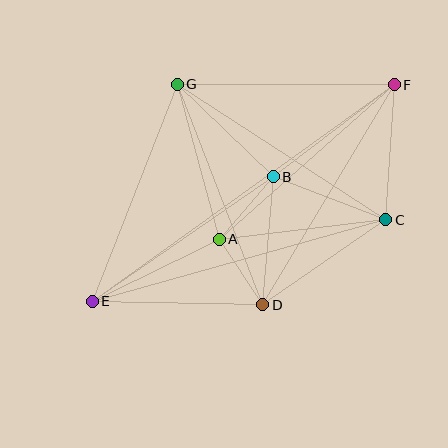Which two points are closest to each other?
Points A and D are closest to each other.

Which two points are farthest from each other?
Points E and F are farthest from each other.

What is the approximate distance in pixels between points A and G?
The distance between A and G is approximately 161 pixels.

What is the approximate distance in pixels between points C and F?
The distance between C and F is approximately 135 pixels.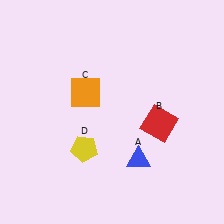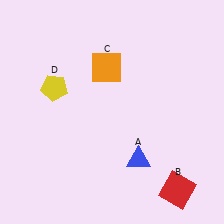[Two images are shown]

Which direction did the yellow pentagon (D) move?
The yellow pentagon (D) moved up.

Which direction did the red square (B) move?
The red square (B) moved down.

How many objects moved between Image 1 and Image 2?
3 objects moved between the two images.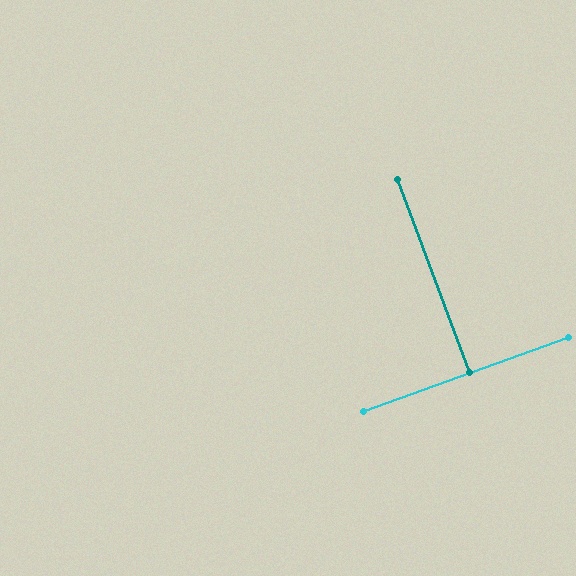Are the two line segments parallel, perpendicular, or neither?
Perpendicular — they meet at approximately 89°.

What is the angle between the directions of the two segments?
Approximately 89 degrees.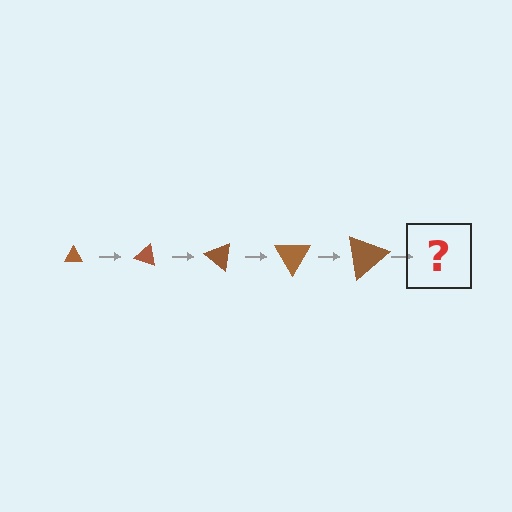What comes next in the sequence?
The next element should be a triangle, larger than the previous one and rotated 100 degrees from the start.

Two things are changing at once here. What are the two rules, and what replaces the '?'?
The two rules are that the triangle grows larger each step and it rotates 20 degrees each step. The '?' should be a triangle, larger than the previous one and rotated 100 degrees from the start.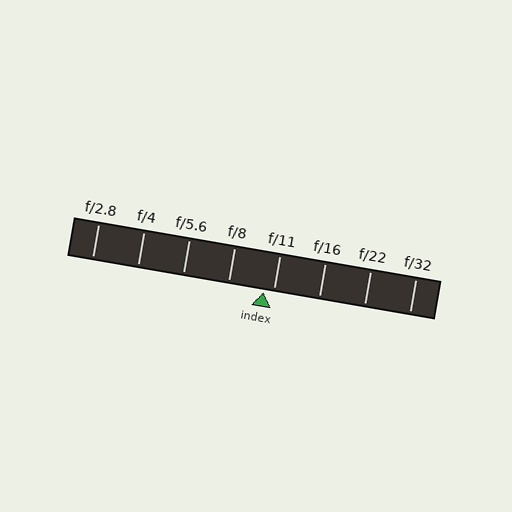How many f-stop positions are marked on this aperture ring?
There are 8 f-stop positions marked.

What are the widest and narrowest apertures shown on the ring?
The widest aperture shown is f/2.8 and the narrowest is f/32.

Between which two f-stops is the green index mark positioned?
The index mark is between f/8 and f/11.